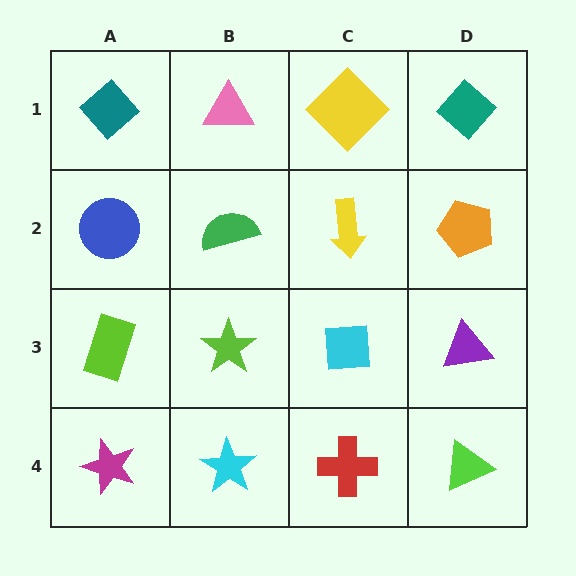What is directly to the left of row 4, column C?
A cyan star.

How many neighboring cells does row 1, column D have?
2.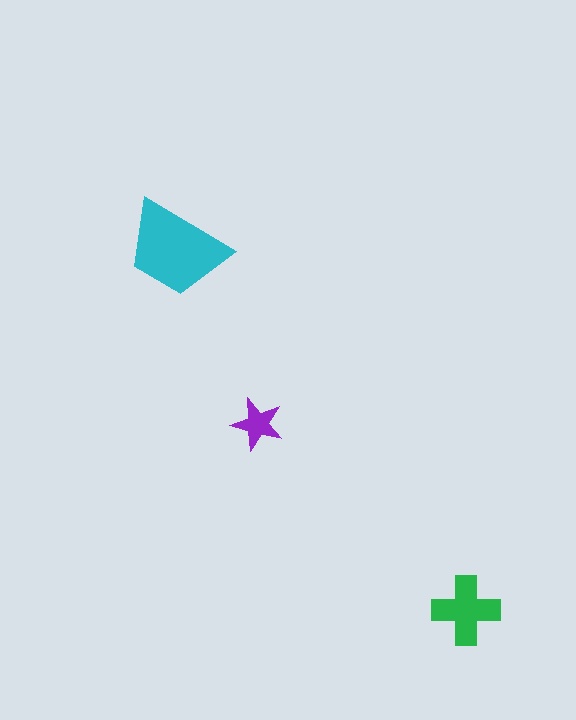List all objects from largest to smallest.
The cyan trapezoid, the green cross, the purple star.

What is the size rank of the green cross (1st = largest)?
2nd.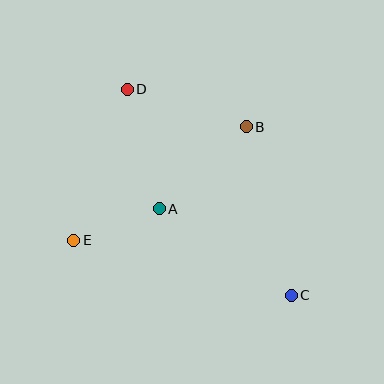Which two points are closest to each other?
Points A and E are closest to each other.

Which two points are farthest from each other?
Points C and D are farthest from each other.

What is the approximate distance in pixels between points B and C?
The distance between B and C is approximately 174 pixels.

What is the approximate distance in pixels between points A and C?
The distance between A and C is approximately 158 pixels.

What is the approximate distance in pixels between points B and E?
The distance between B and E is approximately 207 pixels.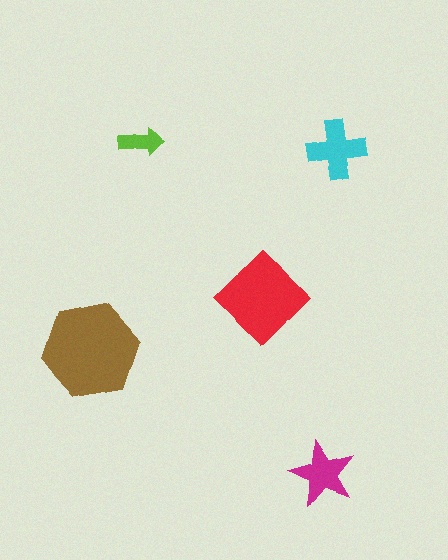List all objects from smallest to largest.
The lime arrow, the magenta star, the cyan cross, the red diamond, the brown hexagon.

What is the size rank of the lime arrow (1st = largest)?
5th.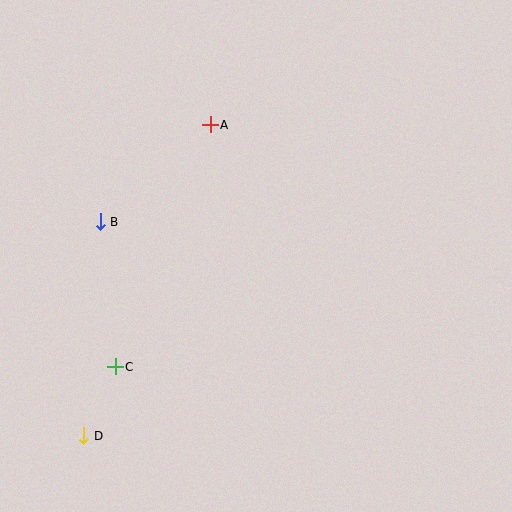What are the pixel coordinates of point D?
Point D is at (84, 436).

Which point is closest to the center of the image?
Point A at (210, 125) is closest to the center.